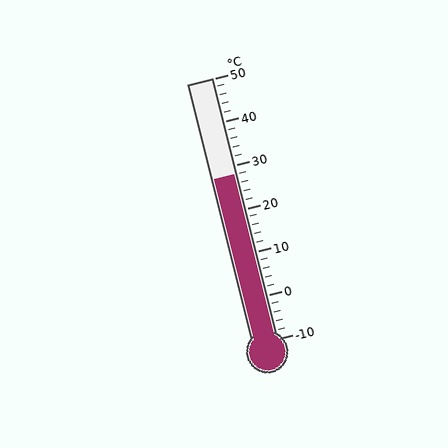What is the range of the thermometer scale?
The thermometer scale ranges from -10°C to 50°C.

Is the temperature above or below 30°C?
The temperature is below 30°C.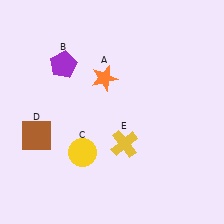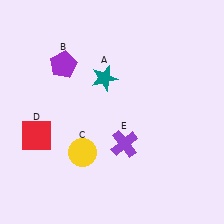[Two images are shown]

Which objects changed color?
A changed from orange to teal. D changed from brown to red. E changed from yellow to purple.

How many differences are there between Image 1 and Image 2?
There are 3 differences between the two images.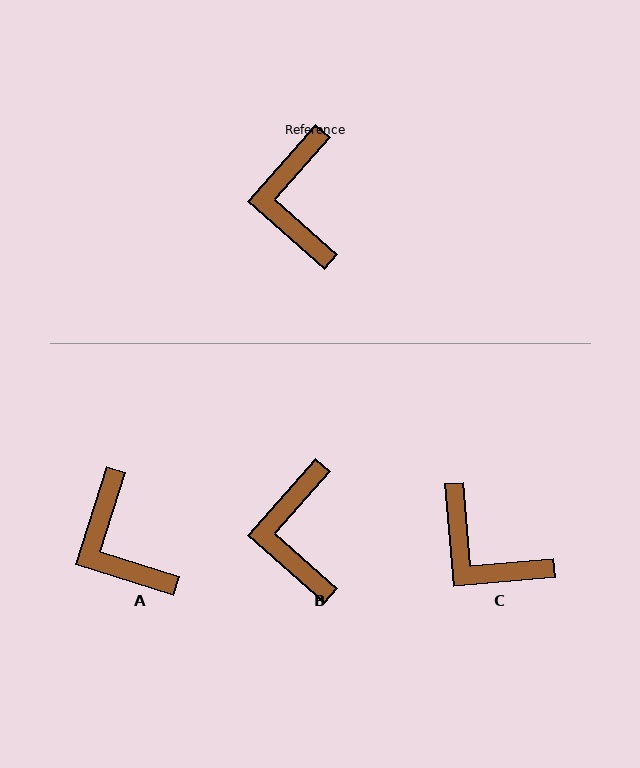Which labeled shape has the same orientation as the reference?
B.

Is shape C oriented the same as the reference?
No, it is off by about 46 degrees.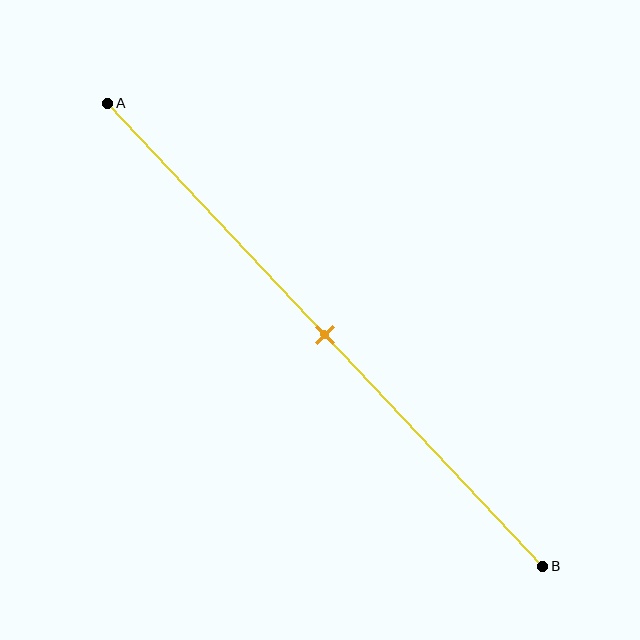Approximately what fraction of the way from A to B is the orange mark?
The orange mark is approximately 50% of the way from A to B.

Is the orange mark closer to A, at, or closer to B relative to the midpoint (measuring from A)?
The orange mark is approximately at the midpoint of segment AB.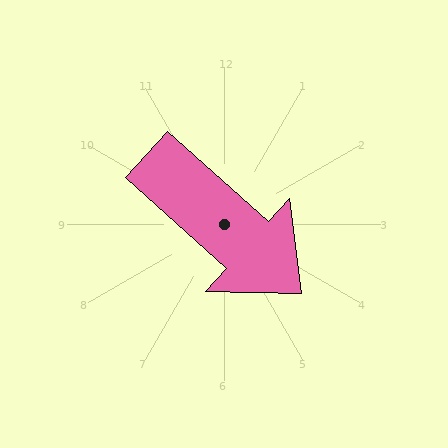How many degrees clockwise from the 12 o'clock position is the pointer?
Approximately 132 degrees.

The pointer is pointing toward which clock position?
Roughly 4 o'clock.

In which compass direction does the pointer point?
Southeast.